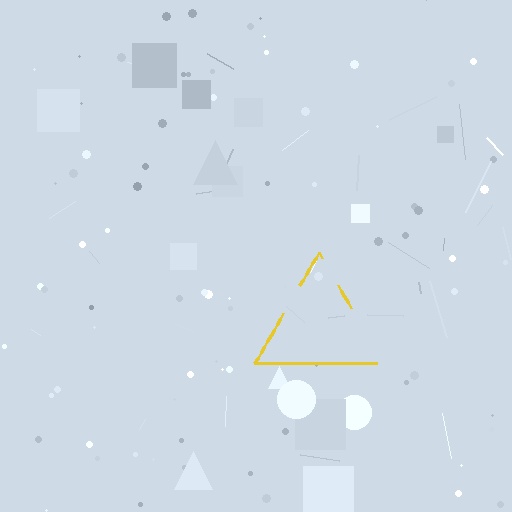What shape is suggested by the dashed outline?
The dashed outline suggests a triangle.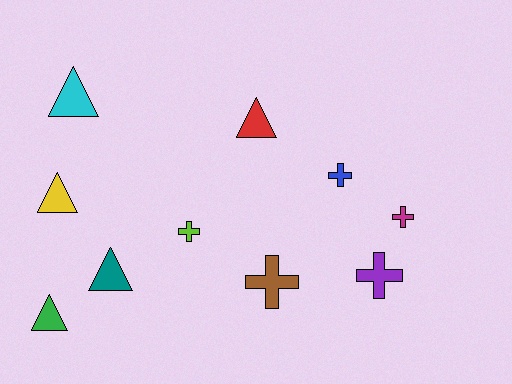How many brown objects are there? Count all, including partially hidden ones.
There is 1 brown object.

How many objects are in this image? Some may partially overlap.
There are 10 objects.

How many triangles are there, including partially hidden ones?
There are 5 triangles.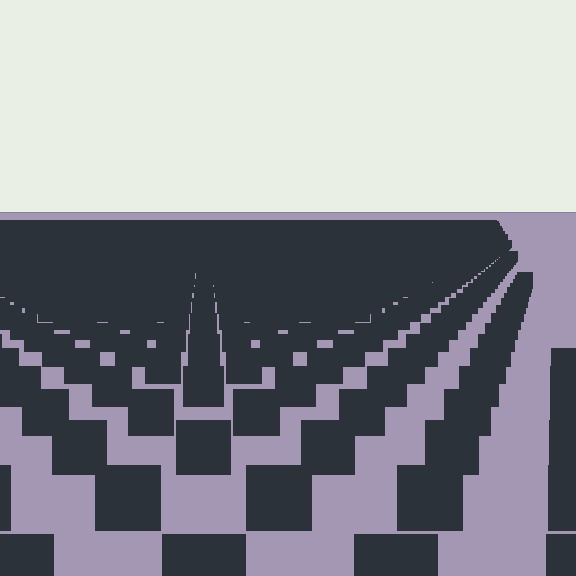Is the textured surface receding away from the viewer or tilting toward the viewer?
The surface is receding away from the viewer. Texture elements get smaller and denser toward the top.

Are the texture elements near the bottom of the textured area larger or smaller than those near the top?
Larger. Near the bottom, elements are closer to the viewer and appear at a bigger on-screen size.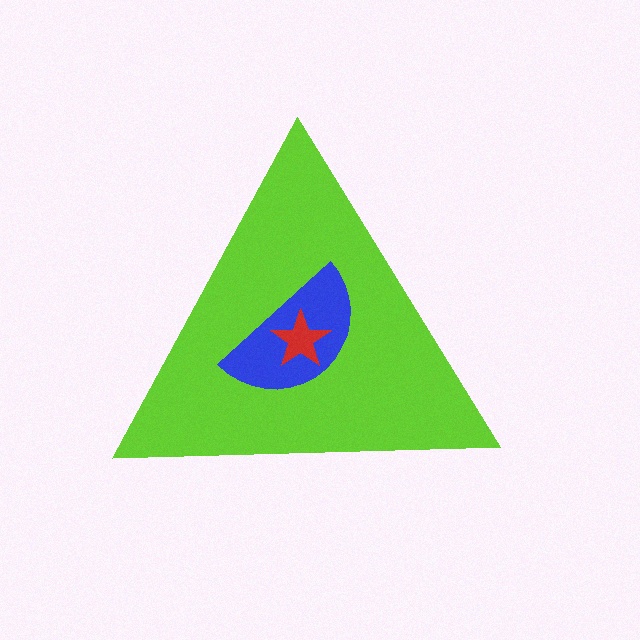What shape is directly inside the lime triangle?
The blue semicircle.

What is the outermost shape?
The lime triangle.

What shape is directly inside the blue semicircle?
The red star.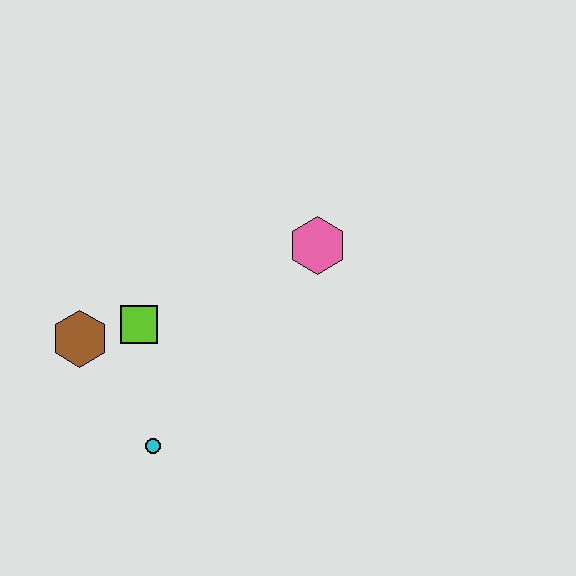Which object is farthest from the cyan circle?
The pink hexagon is farthest from the cyan circle.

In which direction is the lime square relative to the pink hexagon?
The lime square is to the left of the pink hexagon.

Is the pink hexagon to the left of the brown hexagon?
No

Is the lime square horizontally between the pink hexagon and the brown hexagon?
Yes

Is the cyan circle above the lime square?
No